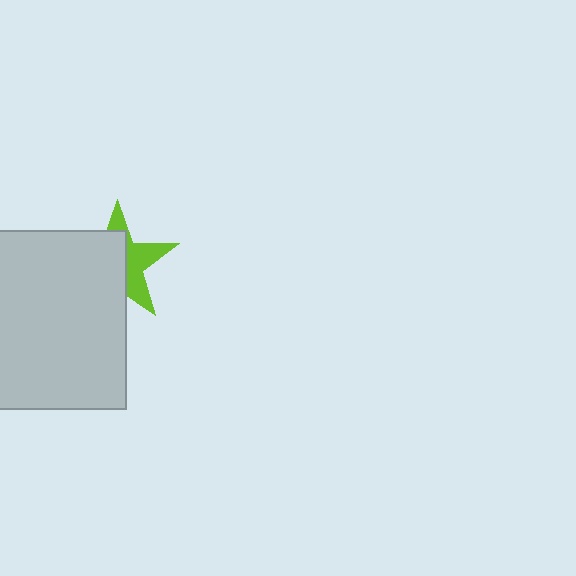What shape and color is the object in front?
The object in front is a light gray rectangle.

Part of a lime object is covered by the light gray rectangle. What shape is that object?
It is a star.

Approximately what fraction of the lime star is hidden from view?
Roughly 59% of the lime star is hidden behind the light gray rectangle.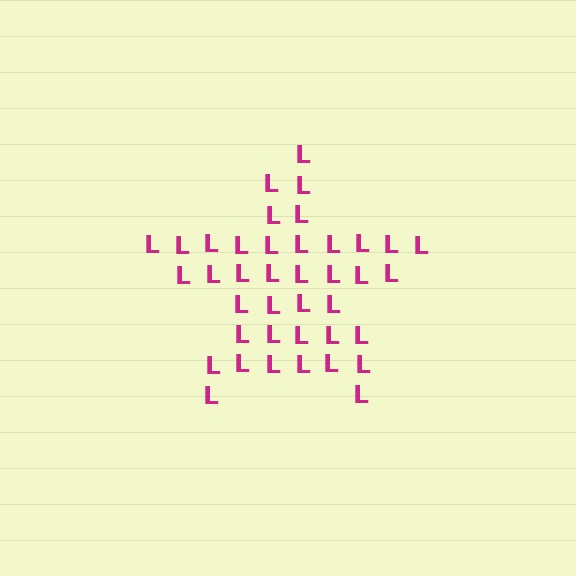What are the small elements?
The small elements are letter L's.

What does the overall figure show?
The overall figure shows a star.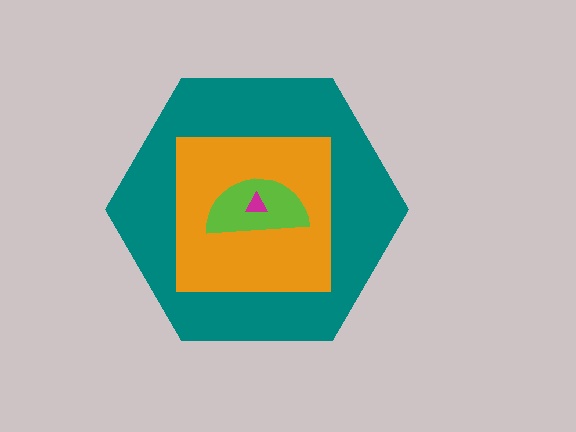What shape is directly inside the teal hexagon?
The orange square.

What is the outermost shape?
The teal hexagon.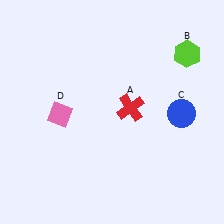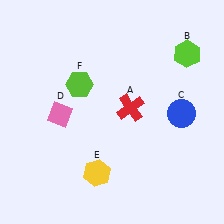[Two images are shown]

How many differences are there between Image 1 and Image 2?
There are 2 differences between the two images.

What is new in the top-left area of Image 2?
A lime hexagon (F) was added in the top-left area of Image 2.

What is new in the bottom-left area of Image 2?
A yellow hexagon (E) was added in the bottom-left area of Image 2.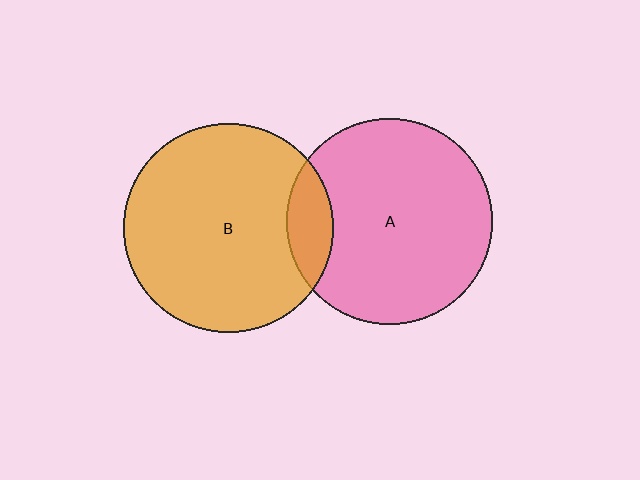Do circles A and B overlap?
Yes.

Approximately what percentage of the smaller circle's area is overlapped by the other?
Approximately 10%.